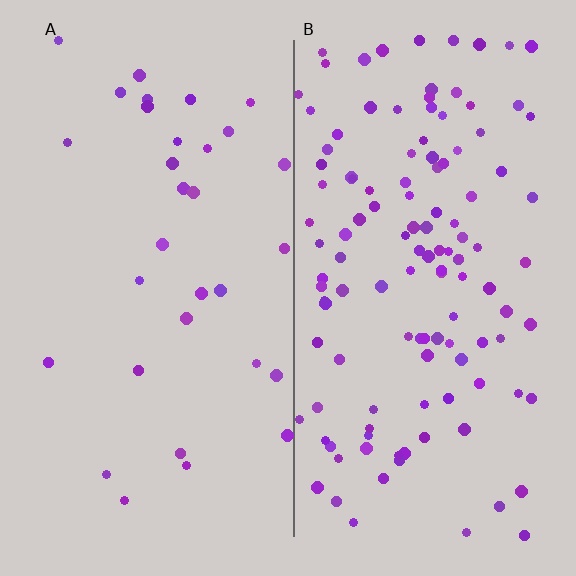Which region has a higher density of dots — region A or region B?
B (the right).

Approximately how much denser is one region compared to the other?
Approximately 3.9× — region B over region A.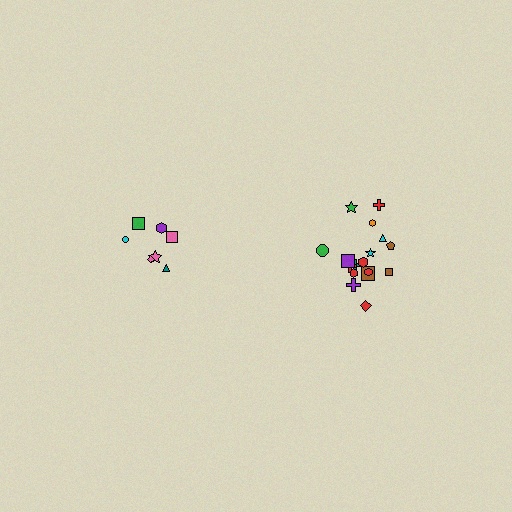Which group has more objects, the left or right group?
The right group.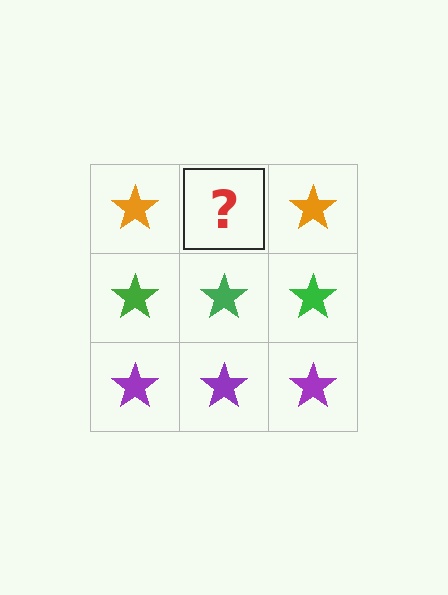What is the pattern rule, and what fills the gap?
The rule is that each row has a consistent color. The gap should be filled with an orange star.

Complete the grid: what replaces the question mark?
The question mark should be replaced with an orange star.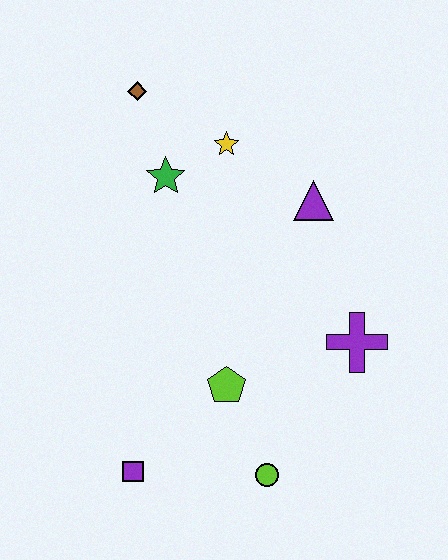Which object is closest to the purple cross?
The lime pentagon is closest to the purple cross.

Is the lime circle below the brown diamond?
Yes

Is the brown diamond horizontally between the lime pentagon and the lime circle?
No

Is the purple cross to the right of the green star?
Yes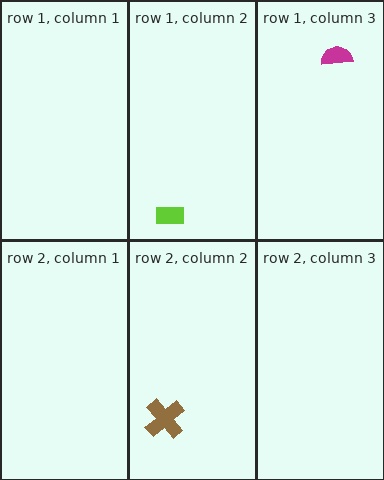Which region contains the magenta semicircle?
The row 1, column 3 region.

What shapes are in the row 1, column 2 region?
The lime rectangle.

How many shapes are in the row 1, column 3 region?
1.